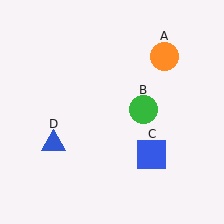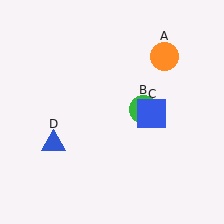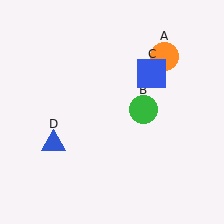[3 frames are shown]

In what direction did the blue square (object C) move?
The blue square (object C) moved up.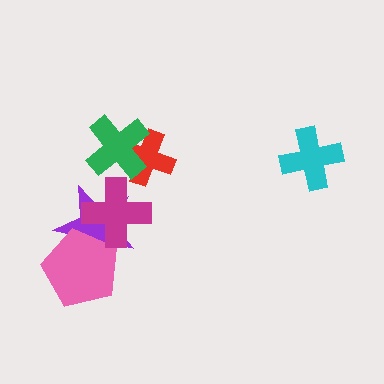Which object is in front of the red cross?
The green cross is in front of the red cross.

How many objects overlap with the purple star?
2 objects overlap with the purple star.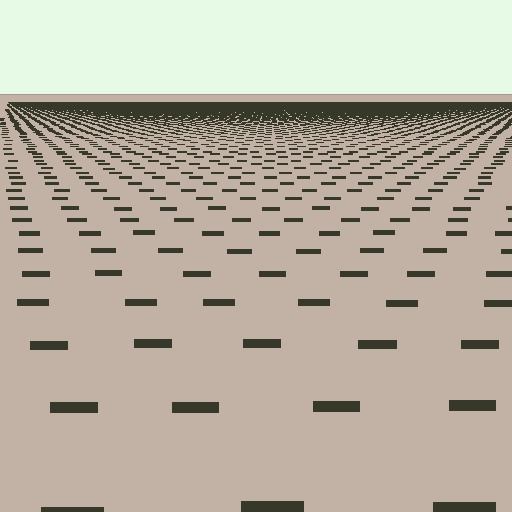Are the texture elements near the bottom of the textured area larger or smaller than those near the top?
Larger. Near the bottom, elements are closer to the viewer and appear at a bigger on-screen size.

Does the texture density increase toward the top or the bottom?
Density increases toward the top.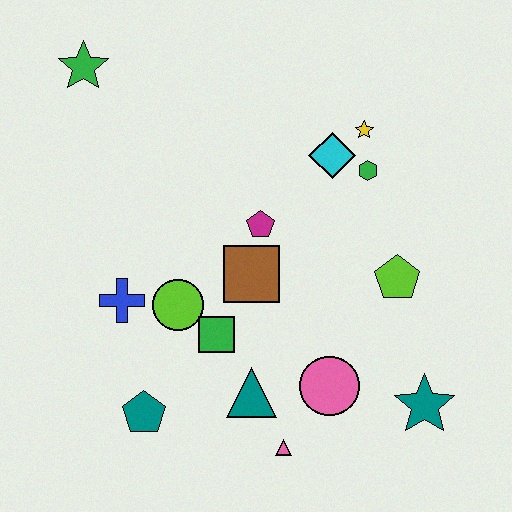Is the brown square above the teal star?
Yes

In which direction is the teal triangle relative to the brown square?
The teal triangle is below the brown square.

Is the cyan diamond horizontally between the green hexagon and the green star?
Yes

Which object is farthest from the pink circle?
The green star is farthest from the pink circle.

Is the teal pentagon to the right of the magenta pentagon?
No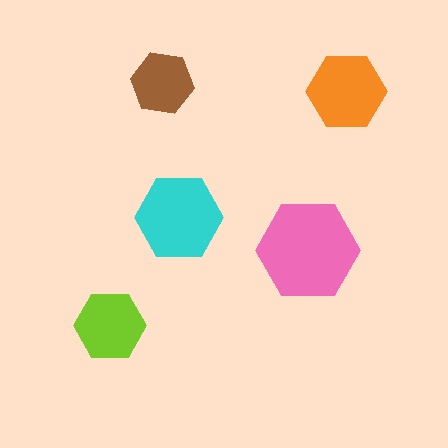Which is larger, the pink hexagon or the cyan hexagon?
The pink one.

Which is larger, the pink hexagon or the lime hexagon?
The pink one.